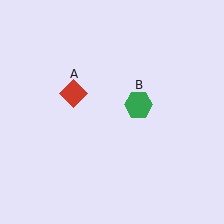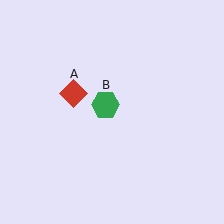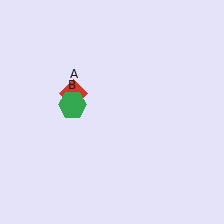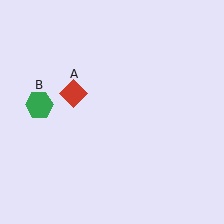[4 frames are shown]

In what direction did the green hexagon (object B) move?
The green hexagon (object B) moved left.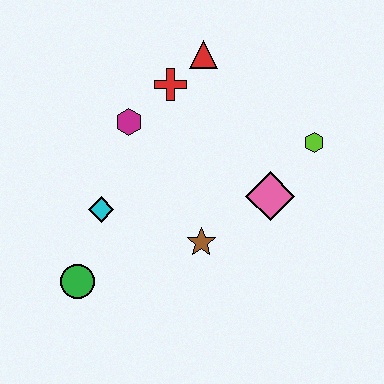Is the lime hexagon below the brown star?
No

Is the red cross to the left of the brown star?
Yes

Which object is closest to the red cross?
The red triangle is closest to the red cross.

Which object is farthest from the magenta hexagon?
The lime hexagon is farthest from the magenta hexagon.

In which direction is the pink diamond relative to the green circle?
The pink diamond is to the right of the green circle.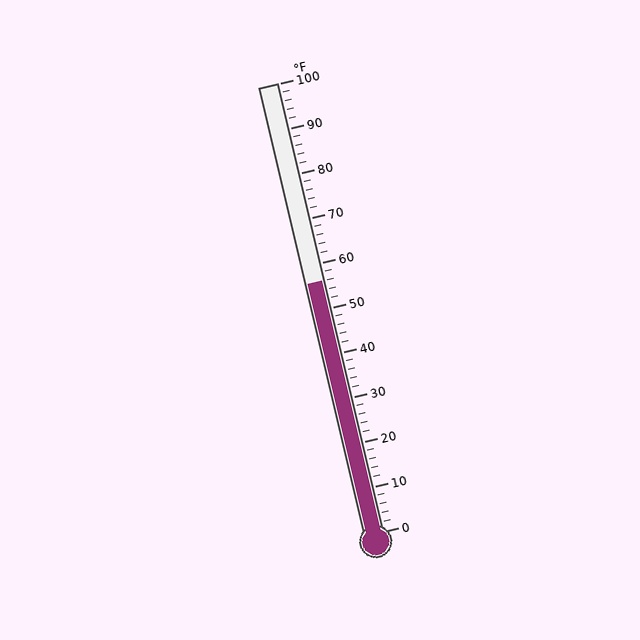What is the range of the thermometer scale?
The thermometer scale ranges from 0°F to 100°F.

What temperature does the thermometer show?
The thermometer shows approximately 56°F.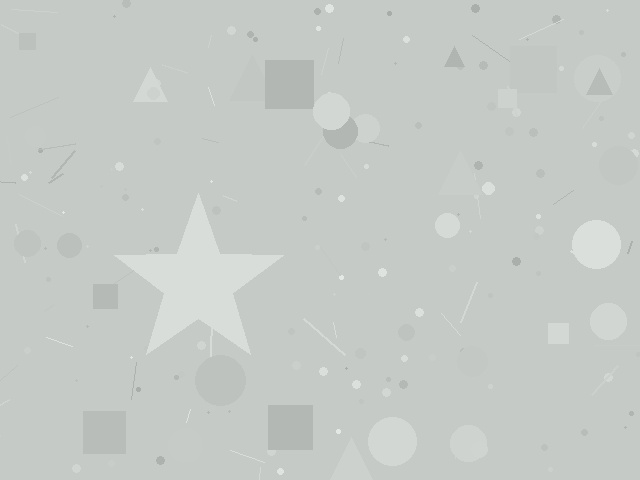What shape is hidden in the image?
A star is hidden in the image.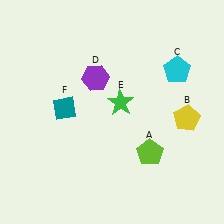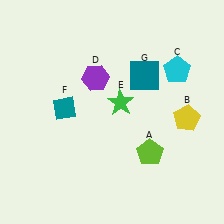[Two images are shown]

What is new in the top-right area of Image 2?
A teal square (G) was added in the top-right area of Image 2.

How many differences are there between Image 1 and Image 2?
There is 1 difference between the two images.